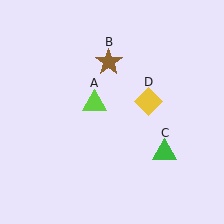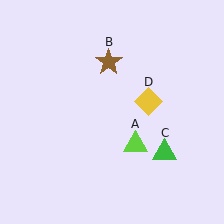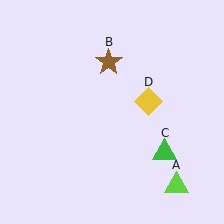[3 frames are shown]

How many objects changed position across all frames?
1 object changed position: lime triangle (object A).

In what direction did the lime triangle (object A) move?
The lime triangle (object A) moved down and to the right.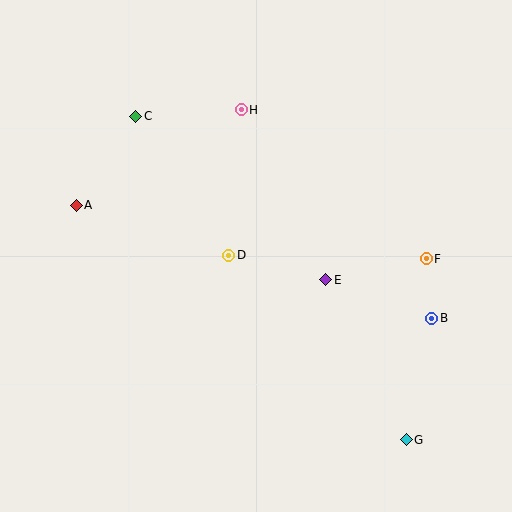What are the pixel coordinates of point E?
Point E is at (326, 280).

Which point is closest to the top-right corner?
Point F is closest to the top-right corner.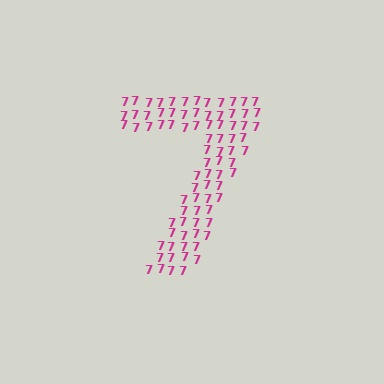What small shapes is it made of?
It is made of small digit 7's.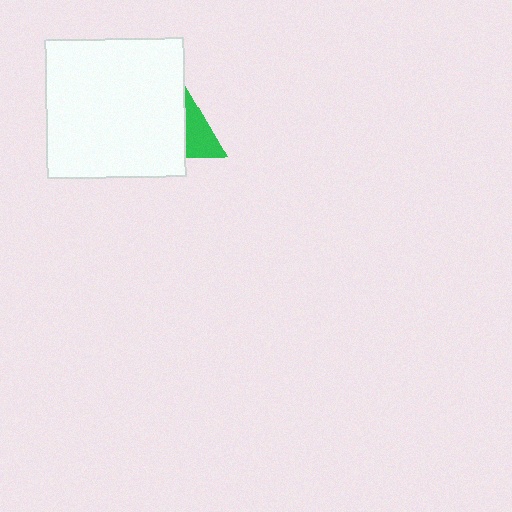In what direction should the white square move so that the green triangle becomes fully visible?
The white square should move left. That is the shortest direction to clear the overlap and leave the green triangle fully visible.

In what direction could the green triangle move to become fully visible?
The green triangle could move right. That would shift it out from behind the white square entirely.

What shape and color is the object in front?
The object in front is a white square.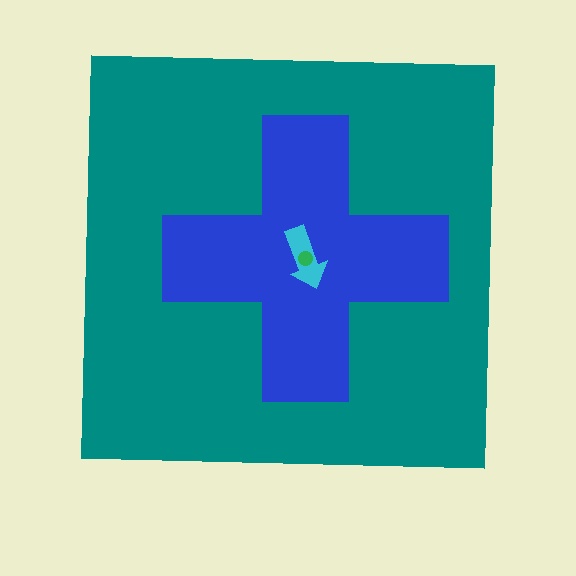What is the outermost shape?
The teal square.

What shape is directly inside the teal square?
The blue cross.